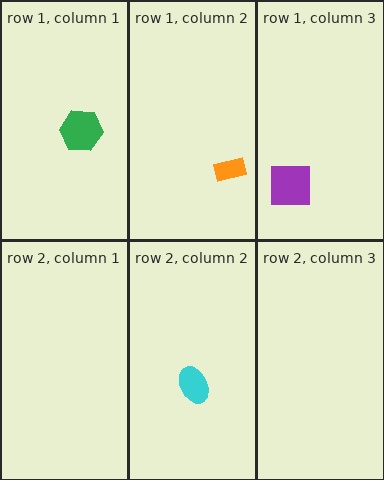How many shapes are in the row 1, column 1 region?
1.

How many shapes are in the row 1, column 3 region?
1.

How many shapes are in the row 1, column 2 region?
1.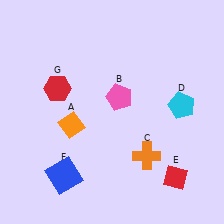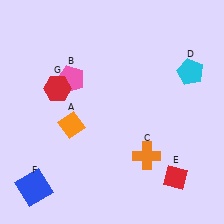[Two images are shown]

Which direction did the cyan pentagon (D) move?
The cyan pentagon (D) moved up.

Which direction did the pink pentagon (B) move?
The pink pentagon (B) moved left.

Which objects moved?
The objects that moved are: the pink pentagon (B), the cyan pentagon (D), the blue square (F).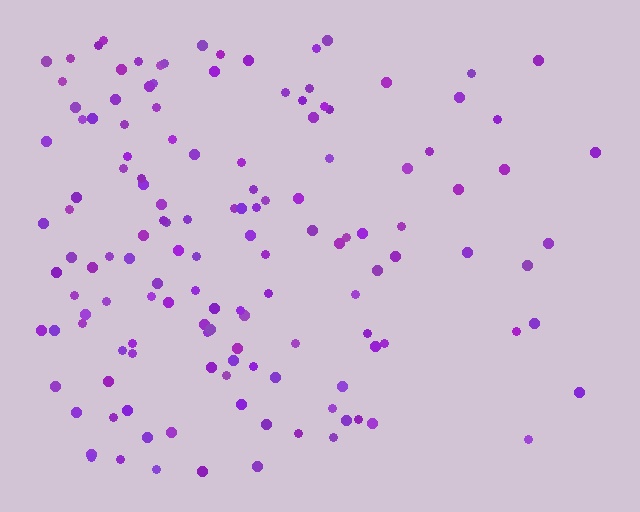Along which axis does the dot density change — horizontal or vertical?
Horizontal.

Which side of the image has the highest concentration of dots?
The left.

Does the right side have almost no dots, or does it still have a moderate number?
Still a moderate number, just noticeably fewer than the left.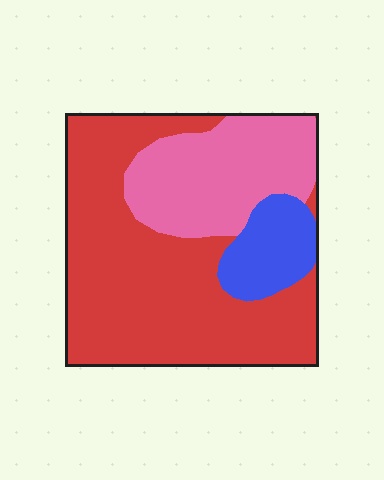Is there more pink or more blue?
Pink.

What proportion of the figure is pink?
Pink takes up between a sixth and a third of the figure.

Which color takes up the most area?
Red, at roughly 60%.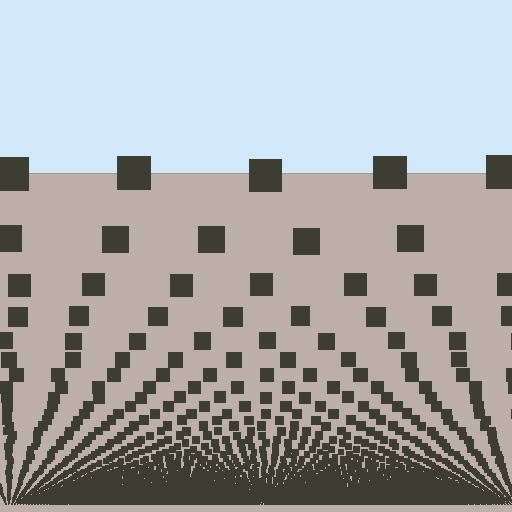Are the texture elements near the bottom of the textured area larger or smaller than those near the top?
Smaller. The gradient is inverted — elements near the bottom are smaller and denser.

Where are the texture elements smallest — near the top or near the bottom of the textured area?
Near the bottom.